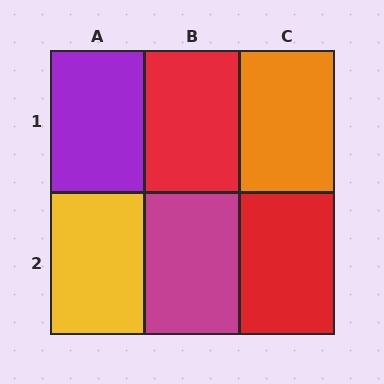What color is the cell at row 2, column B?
Magenta.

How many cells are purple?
1 cell is purple.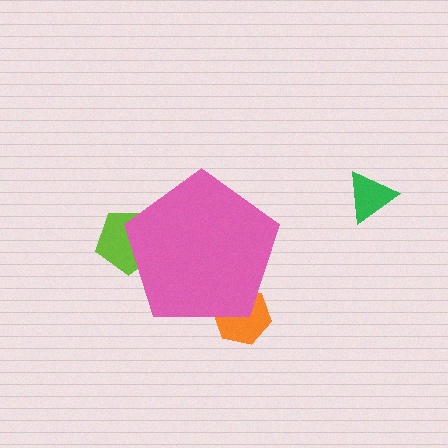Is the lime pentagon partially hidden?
Yes, the lime pentagon is partially hidden behind the pink pentagon.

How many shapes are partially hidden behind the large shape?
2 shapes are partially hidden.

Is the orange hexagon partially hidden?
Yes, the orange hexagon is partially hidden behind the pink pentagon.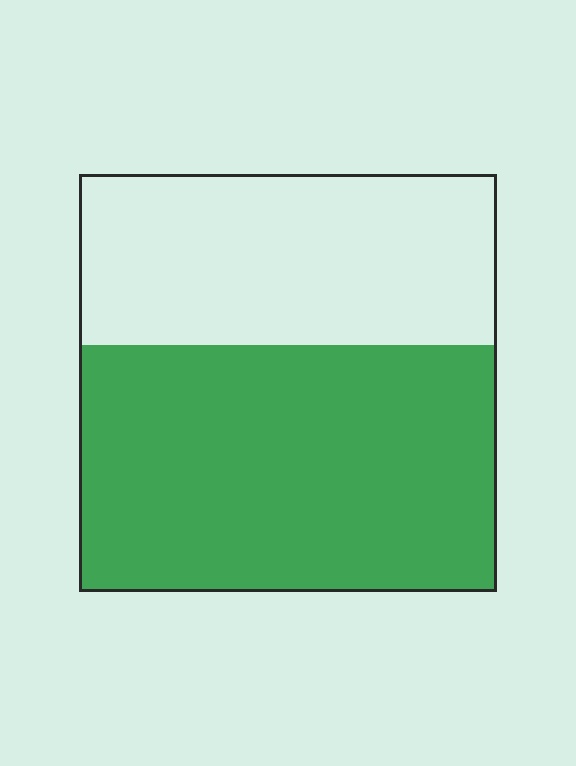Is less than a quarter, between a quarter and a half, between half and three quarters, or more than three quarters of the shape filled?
Between half and three quarters.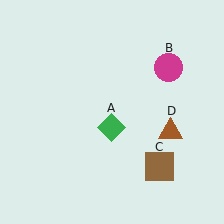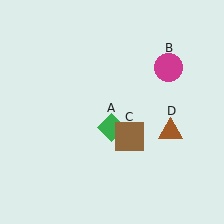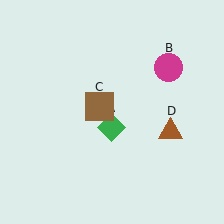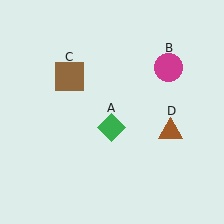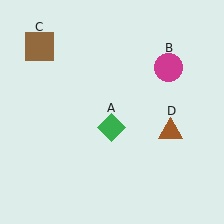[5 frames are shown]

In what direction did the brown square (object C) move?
The brown square (object C) moved up and to the left.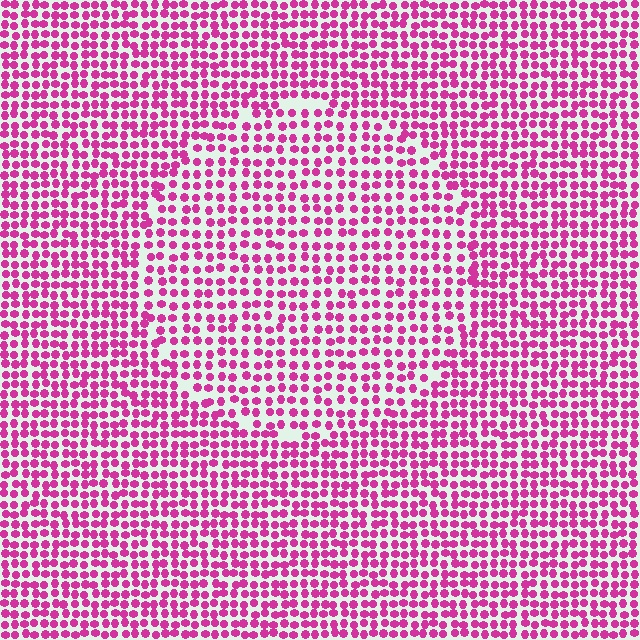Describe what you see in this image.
The image contains small magenta elements arranged at two different densities. A circle-shaped region is visible where the elements are less densely packed than the surrounding area.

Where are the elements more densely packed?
The elements are more densely packed outside the circle boundary.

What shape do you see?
I see a circle.